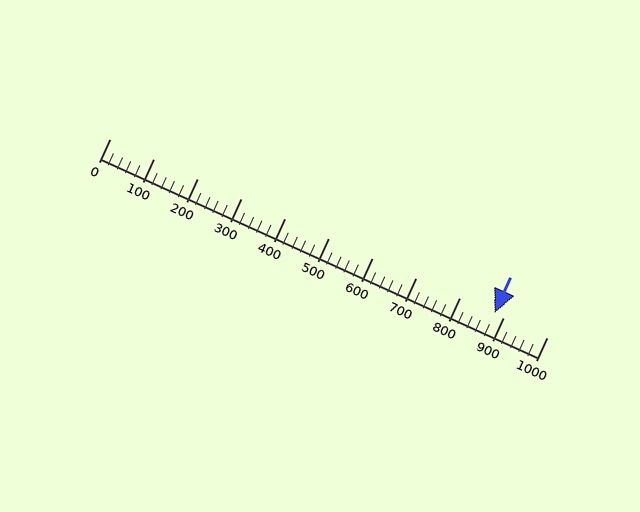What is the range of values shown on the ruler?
The ruler shows values from 0 to 1000.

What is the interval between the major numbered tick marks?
The major tick marks are spaced 100 units apart.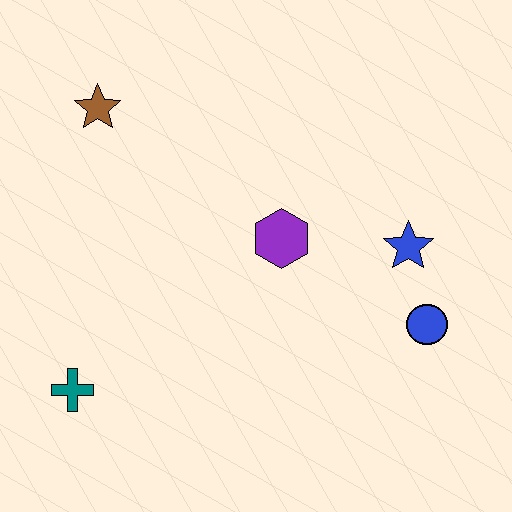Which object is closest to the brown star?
The purple hexagon is closest to the brown star.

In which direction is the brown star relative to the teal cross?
The brown star is above the teal cross.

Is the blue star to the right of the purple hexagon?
Yes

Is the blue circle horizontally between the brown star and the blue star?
No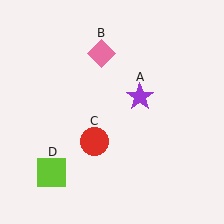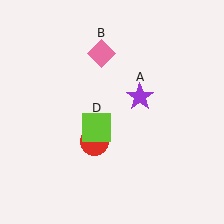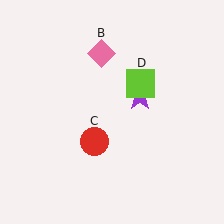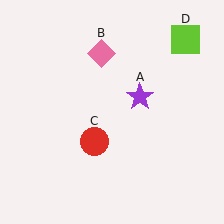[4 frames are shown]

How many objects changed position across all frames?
1 object changed position: lime square (object D).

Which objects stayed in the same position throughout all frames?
Purple star (object A) and pink diamond (object B) and red circle (object C) remained stationary.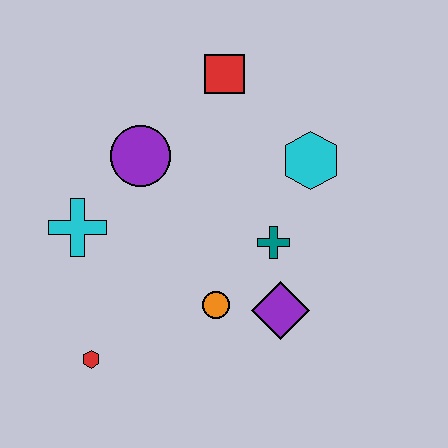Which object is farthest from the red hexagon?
The red square is farthest from the red hexagon.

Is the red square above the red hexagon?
Yes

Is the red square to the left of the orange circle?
No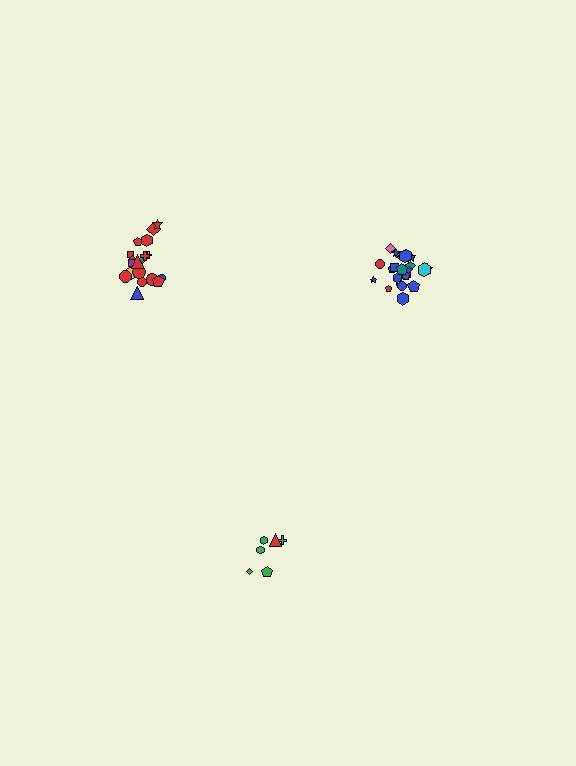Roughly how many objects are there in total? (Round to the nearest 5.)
Roughly 55 objects in total.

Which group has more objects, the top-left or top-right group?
The top-right group.